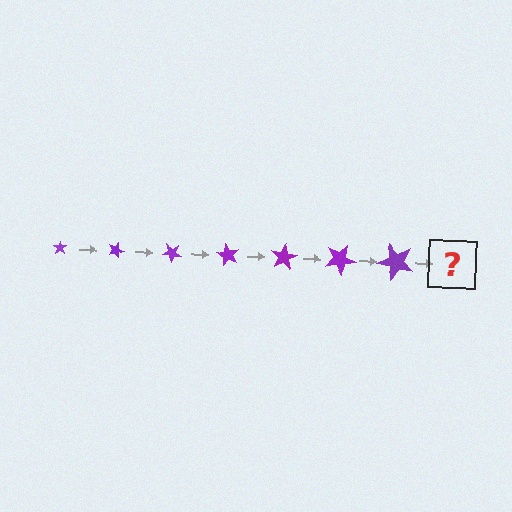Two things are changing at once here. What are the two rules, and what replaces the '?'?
The two rules are that the star grows larger each step and it rotates 20 degrees each step. The '?' should be a star, larger than the previous one and rotated 140 degrees from the start.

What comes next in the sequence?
The next element should be a star, larger than the previous one and rotated 140 degrees from the start.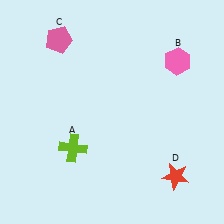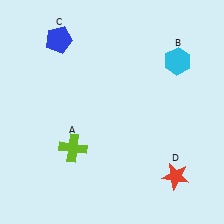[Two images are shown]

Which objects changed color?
B changed from pink to cyan. C changed from pink to blue.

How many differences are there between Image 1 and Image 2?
There are 2 differences between the two images.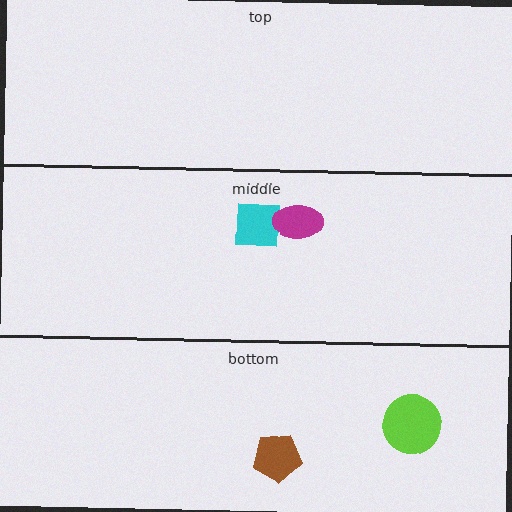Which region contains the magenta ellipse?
The middle region.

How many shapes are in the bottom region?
2.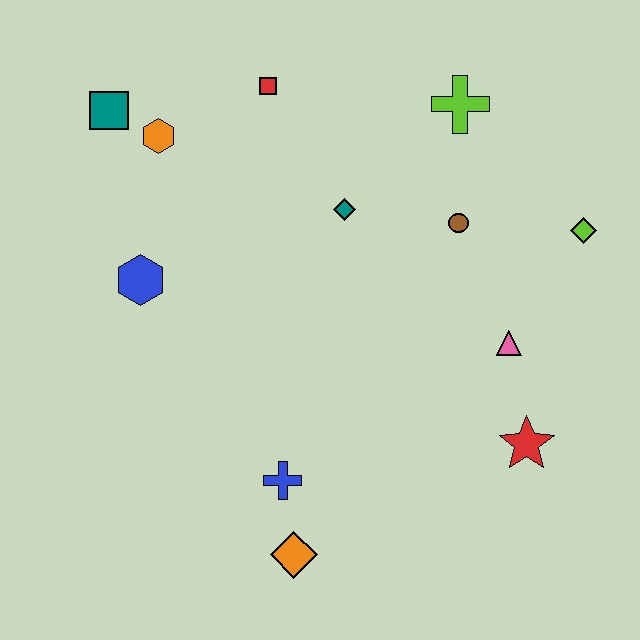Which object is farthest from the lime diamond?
The teal square is farthest from the lime diamond.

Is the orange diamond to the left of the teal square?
No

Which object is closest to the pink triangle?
The red star is closest to the pink triangle.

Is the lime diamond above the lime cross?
No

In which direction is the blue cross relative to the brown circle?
The blue cross is below the brown circle.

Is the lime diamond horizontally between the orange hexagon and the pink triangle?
No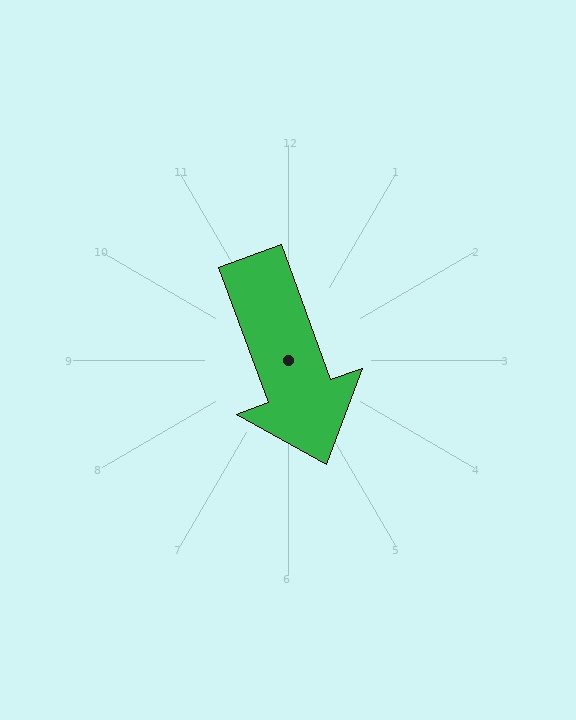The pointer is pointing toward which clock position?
Roughly 5 o'clock.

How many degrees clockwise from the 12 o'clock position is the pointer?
Approximately 160 degrees.